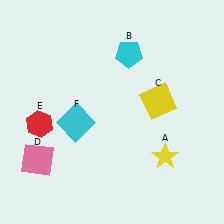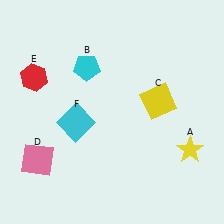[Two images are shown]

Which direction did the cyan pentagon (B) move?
The cyan pentagon (B) moved left.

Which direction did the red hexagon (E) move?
The red hexagon (E) moved up.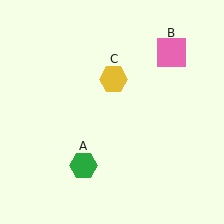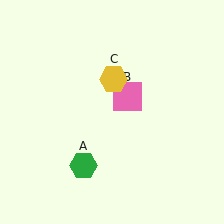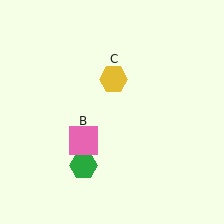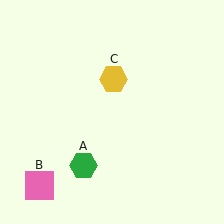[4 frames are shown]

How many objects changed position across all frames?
1 object changed position: pink square (object B).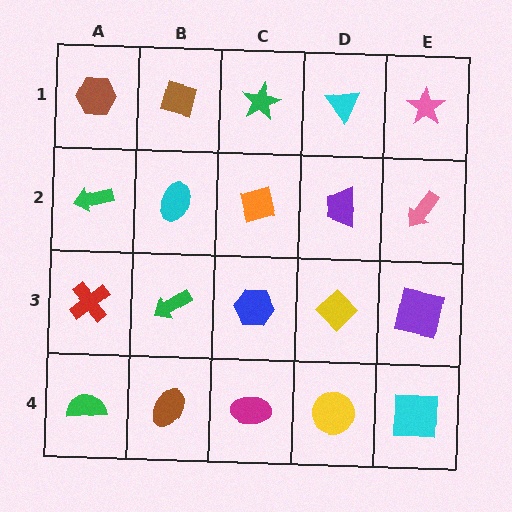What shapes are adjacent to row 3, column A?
A green arrow (row 2, column A), a green semicircle (row 4, column A), a green arrow (row 3, column B).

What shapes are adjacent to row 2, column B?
A brown square (row 1, column B), a green arrow (row 3, column B), a green arrow (row 2, column A), an orange diamond (row 2, column C).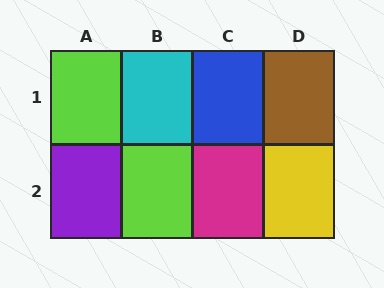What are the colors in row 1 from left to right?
Lime, cyan, blue, brown.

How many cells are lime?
2 cells are lime.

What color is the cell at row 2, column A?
Purple.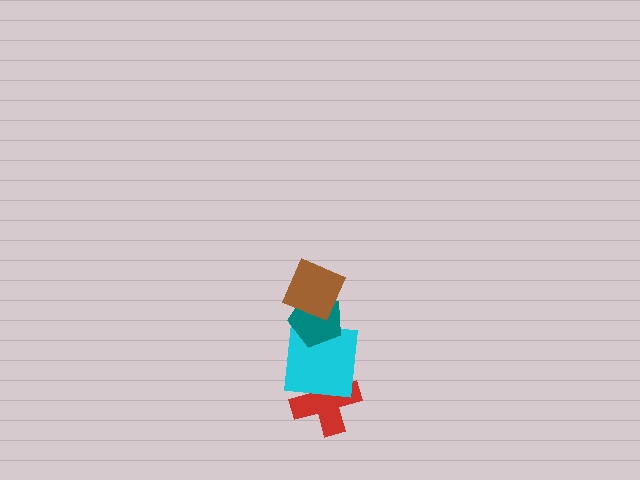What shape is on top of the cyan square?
The teal pentagon is on top of the cyan square.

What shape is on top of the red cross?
The cyan square is on top of the red cross.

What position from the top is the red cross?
The red cross is 4th from the top.